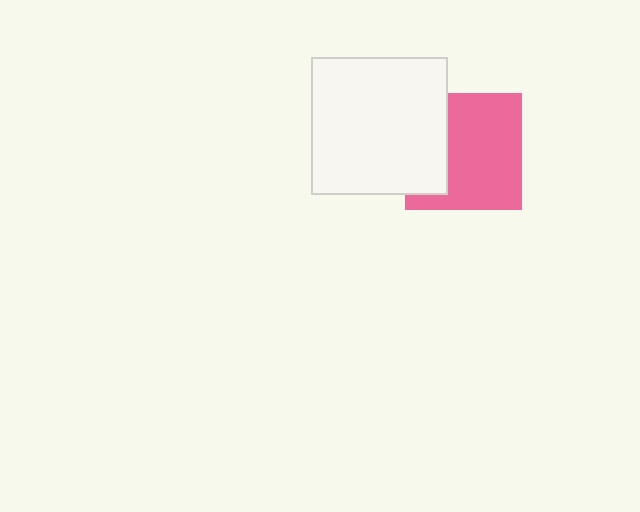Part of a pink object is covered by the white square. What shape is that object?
It is a square.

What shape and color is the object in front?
The object in front is a white square.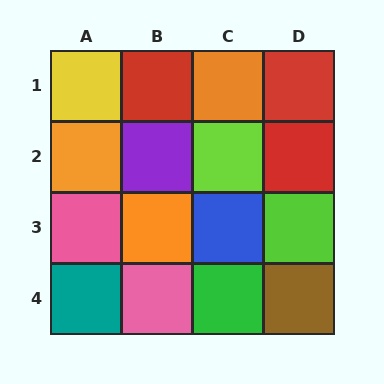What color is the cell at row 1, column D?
Red.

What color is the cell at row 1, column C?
Orange.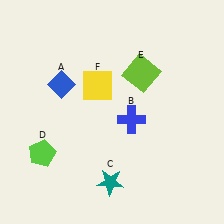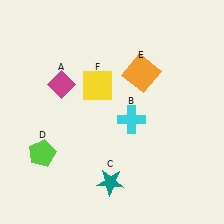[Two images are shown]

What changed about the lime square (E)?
In Image 1, E is lime. In Image 2, it changed to orange.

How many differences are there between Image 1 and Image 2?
There are 3 differences between the two images.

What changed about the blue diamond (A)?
In Image 1, A is blue. In Image 2, it changed to magenta.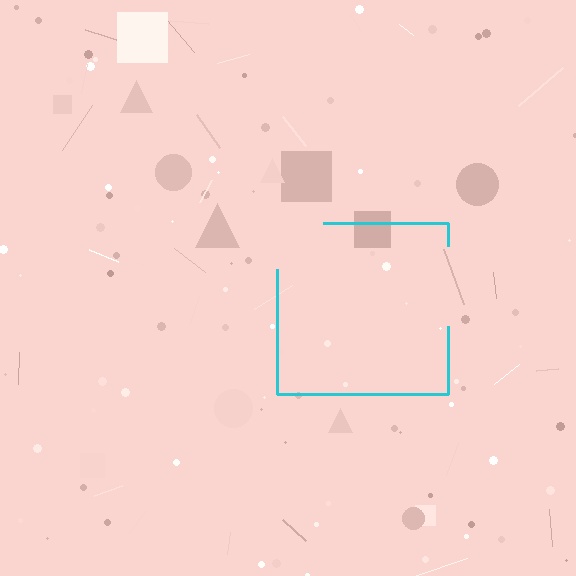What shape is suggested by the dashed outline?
The dashed outline suggests a square.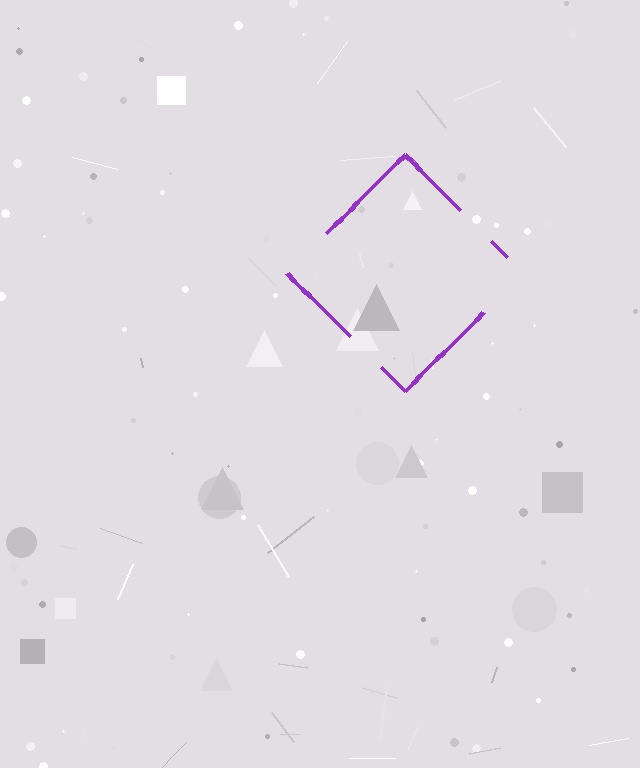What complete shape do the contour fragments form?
The contour fragments form a diamond.